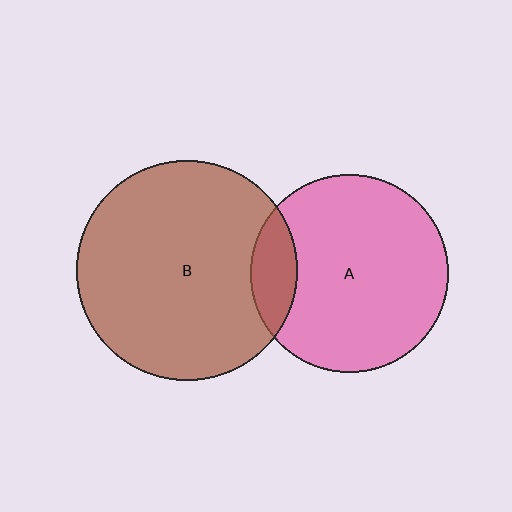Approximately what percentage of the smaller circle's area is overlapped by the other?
Approximately 15%.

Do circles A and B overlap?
Yes.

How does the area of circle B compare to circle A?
Approximately 1.2 times.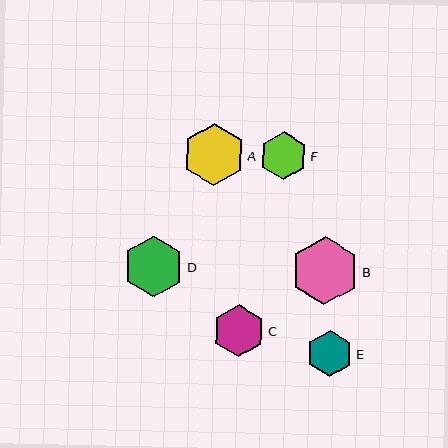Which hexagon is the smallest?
Hexagon E is the smallest with a size of approximately 46 pixels.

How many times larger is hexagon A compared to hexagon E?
Hexagon A is approximately 1.3 times the size of hexagon E.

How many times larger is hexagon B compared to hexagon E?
Hexagon B is approximately 1.5 times the size of hexagon E.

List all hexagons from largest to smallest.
From largest to smallest: B, A, D, C, F, E.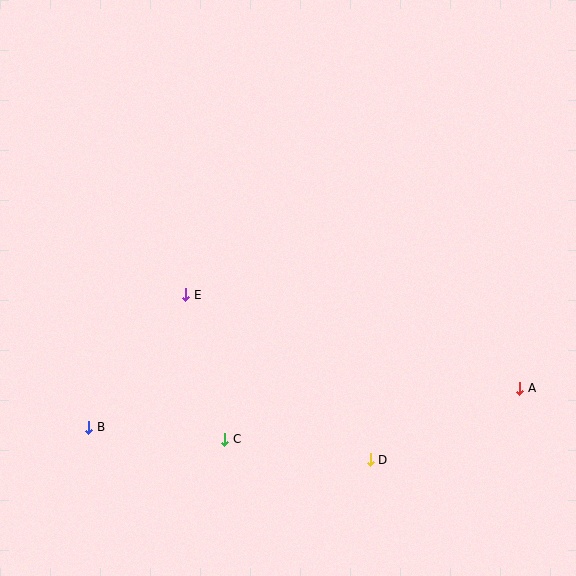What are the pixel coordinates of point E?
Point E is at (186, 295).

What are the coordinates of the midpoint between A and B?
The midpoint between A and B is at (304, 408).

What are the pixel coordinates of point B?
Point B is at (88, 427).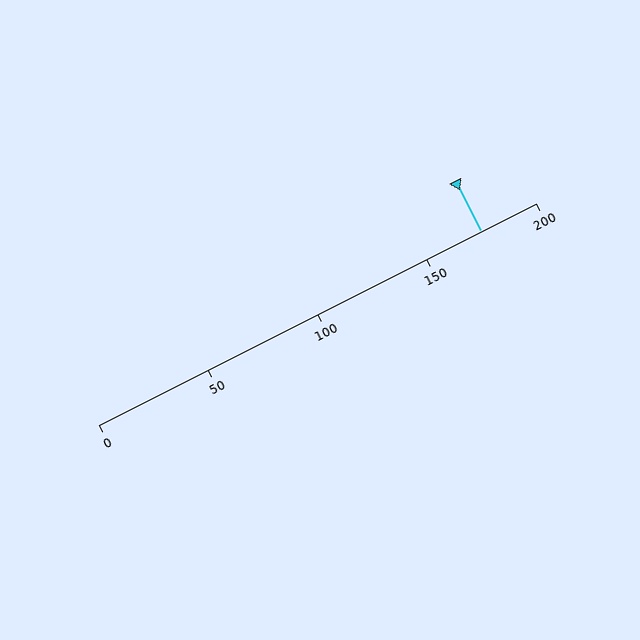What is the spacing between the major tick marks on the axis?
The major ticks are spaced 50 apart.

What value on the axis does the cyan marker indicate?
The marker indicates approximately 175.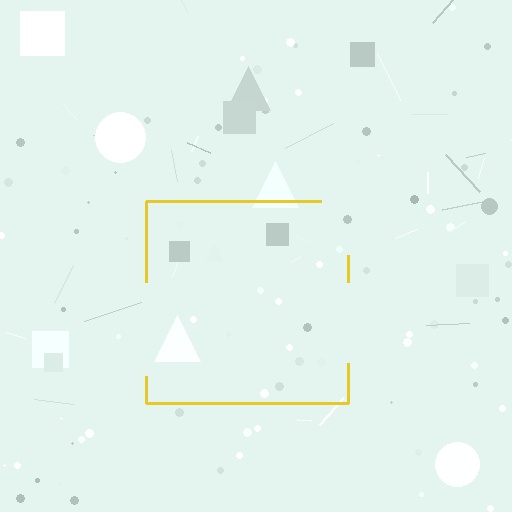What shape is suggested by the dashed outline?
The dashed outline suggests a square.